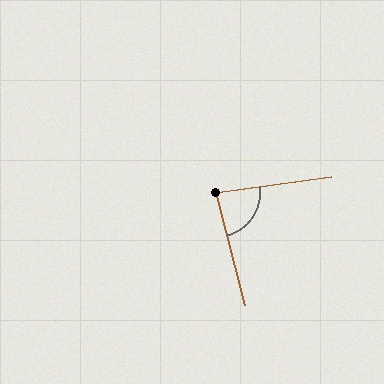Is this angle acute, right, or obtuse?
It is acute.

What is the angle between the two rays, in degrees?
Approximately 84 degrees.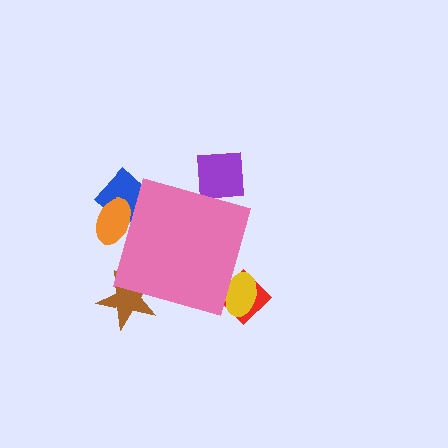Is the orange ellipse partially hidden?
Yes, the orange ellipse is partially hidden behind the pink diamond.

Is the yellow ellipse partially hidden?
Yes, the yellow ellipse is partially hidden behind the pink diamond.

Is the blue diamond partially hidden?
Yes, the blue diamond is partially hidden behind the pink diamond.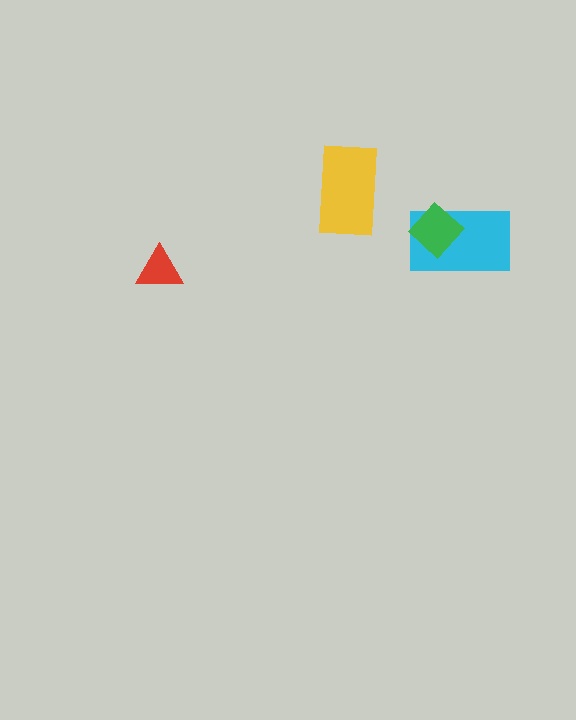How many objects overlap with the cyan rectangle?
1 object overlaps with the cyan rectangle.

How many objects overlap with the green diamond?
1 object overlaps with the green diamond.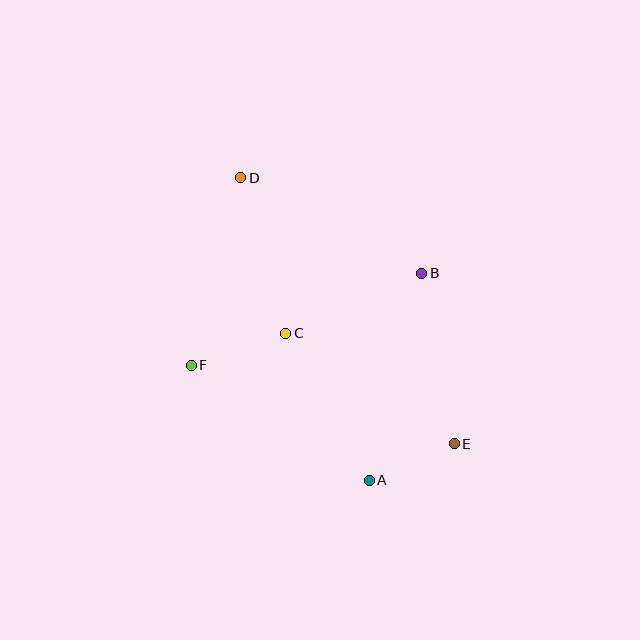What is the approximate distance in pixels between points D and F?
The distance between D and F is approximately 194 pixels.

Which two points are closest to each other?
Points A and E are closest to each other.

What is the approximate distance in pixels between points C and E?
The distance between C and E is approximately 201 pixels.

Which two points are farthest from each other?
Points D and E are farthest from each other.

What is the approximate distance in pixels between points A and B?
The distance between A and B is approximately 214 pixels.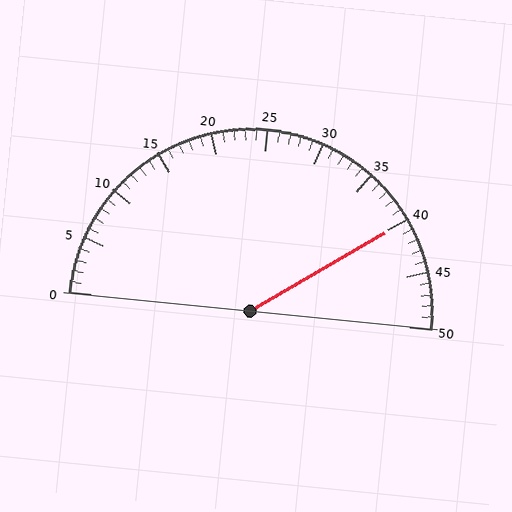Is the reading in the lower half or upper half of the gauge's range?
The reading is in the upper half of the range (0 to 50).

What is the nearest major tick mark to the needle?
The nearest major tick mark is 40.